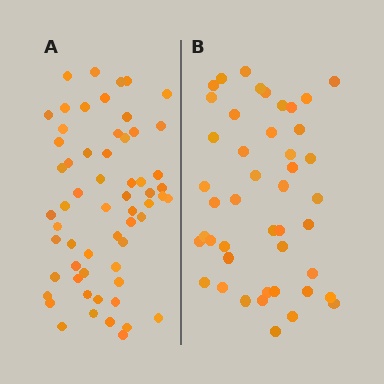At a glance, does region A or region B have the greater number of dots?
Region A (the left region) has more dots.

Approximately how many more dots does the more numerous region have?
Region A has approximately 15 more dots than region B.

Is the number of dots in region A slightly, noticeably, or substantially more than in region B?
Region A has noticeably more, but not dramatically so. The ratio is roughly 1.3 to 1.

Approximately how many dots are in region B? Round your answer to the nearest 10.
About 40 dots. (The exact count is 45, which rounds to 40.)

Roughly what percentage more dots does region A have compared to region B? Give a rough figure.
About 35% more.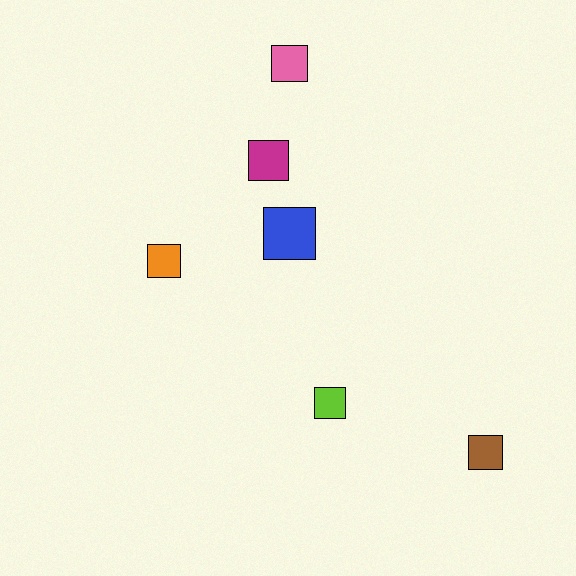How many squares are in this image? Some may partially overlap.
There are 6 squares.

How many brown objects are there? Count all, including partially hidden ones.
There is 1 brown object.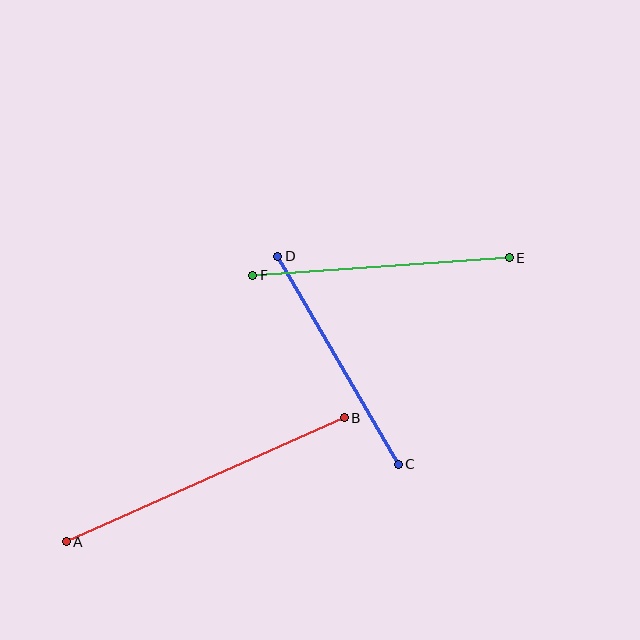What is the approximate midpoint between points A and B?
The midpoint is at approximately (205, 480) pixels.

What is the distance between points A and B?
The distance is approximately 305 pixels.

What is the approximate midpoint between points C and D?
The midpoint is at approximately (338, 360) pixels.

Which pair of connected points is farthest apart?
Points A and B are farthest apart.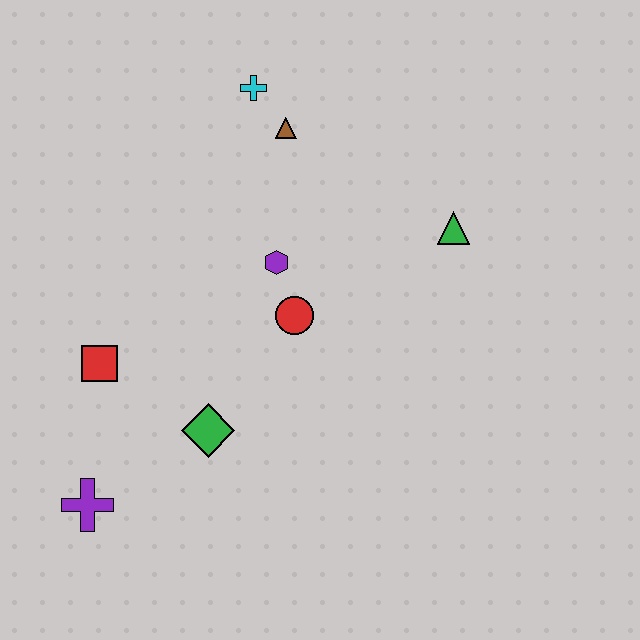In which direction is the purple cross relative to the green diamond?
The purple cross is to the left of the green diamond.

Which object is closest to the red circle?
The purple hexagon is closest to the red circle.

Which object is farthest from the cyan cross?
The purple cross is farthest from the cyan cross.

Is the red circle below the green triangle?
Yes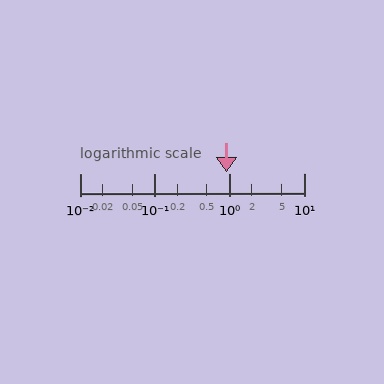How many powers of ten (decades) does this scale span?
The scale spans 3 decades, from 0.01 to 10.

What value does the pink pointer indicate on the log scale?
The pointer indicates approximately 0.91.